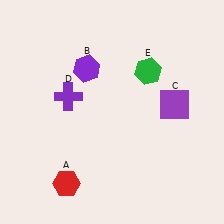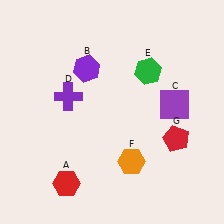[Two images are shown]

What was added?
An orange hexagon (F), a red pentagon (G) were added in Image 2.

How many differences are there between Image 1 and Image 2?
There are 2 differences between the two images.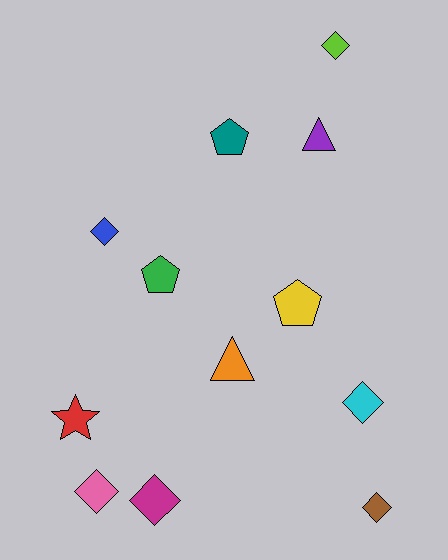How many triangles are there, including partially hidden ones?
There are 2 triangles.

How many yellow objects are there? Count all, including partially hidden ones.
There is 1 yellow object.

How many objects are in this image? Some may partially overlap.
There are 12 objects.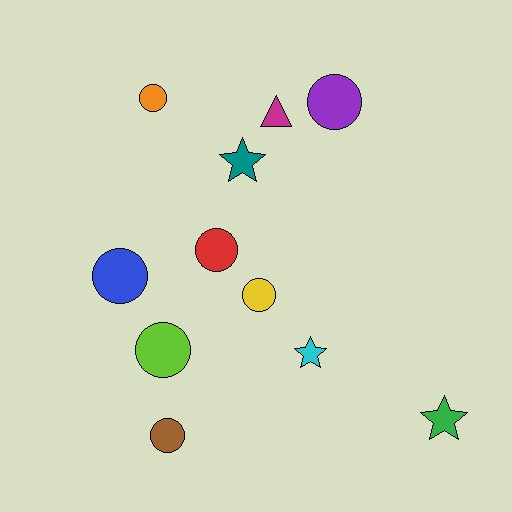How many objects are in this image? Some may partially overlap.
There are 11 objects.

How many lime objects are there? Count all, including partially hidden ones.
There is 1 lime object.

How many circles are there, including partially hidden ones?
There are 7 circles.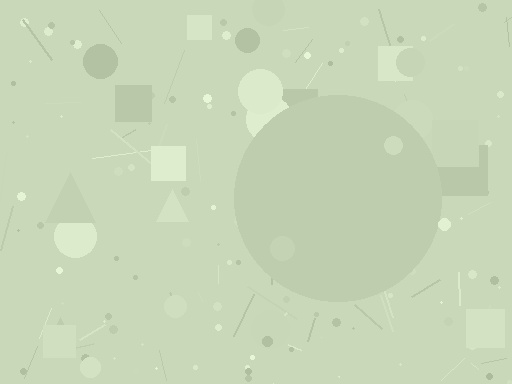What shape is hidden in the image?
A circle is hidden in the image.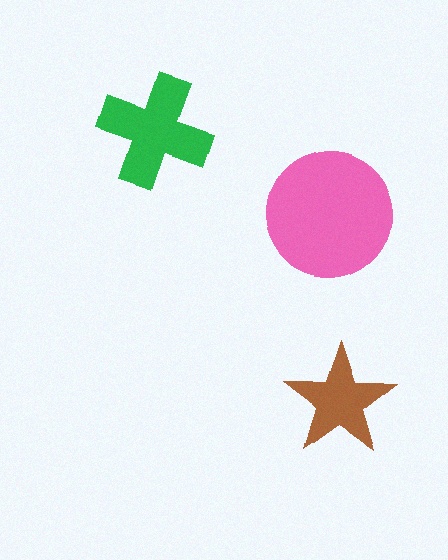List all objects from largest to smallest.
The pink circle, the green cross, the brown star.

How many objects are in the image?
There are 3 objects in the image.